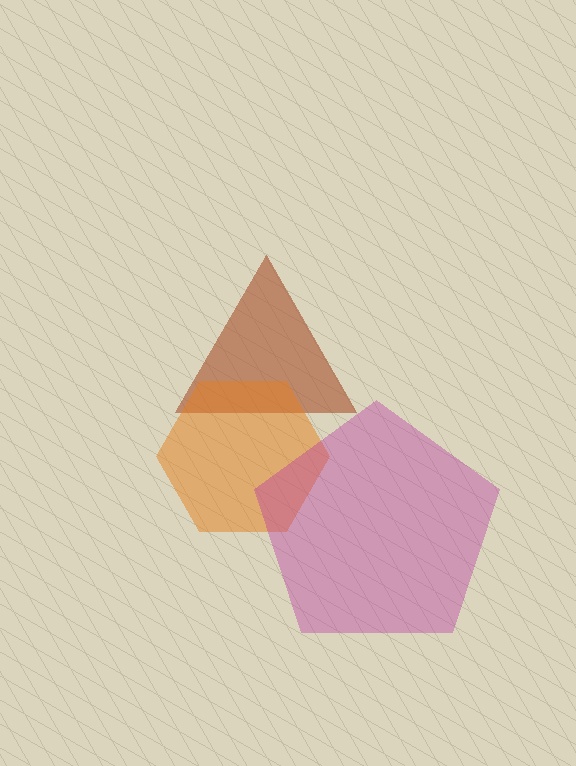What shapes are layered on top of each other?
The layered shapes are: a brown triangle, an orange hexagon, a magenta pentagon.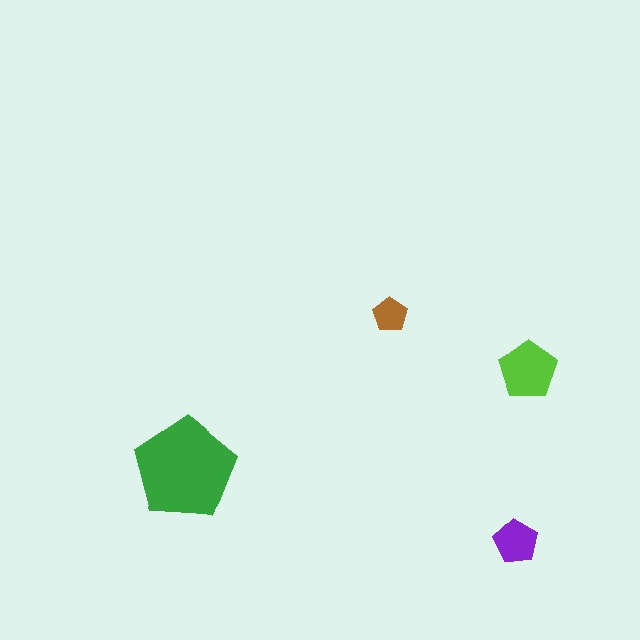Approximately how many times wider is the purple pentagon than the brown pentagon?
About 1.5 times wider.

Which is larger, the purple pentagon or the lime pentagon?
The lime one.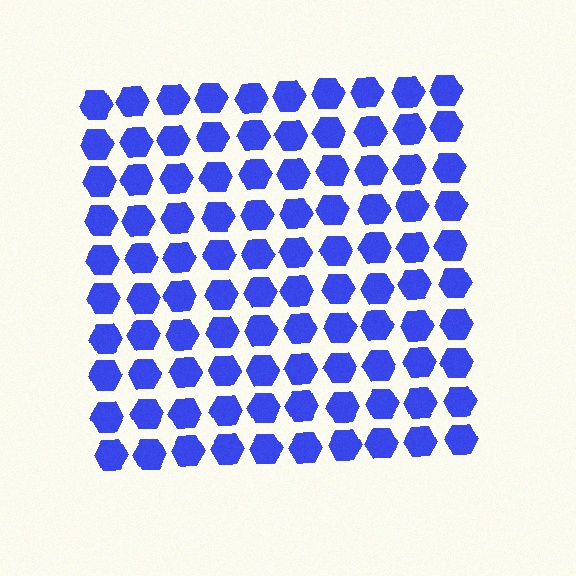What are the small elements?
The small elements are hexagons.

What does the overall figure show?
The overall figure shows a square.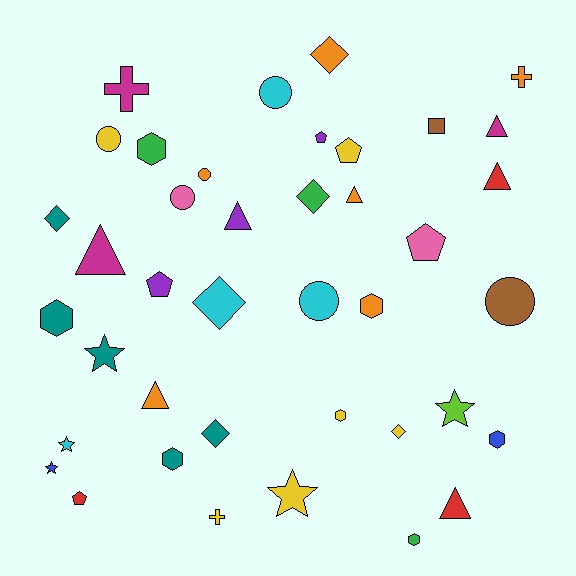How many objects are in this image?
There are 40 objects.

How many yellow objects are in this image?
There are 6 yellow objects.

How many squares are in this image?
There is 1 square.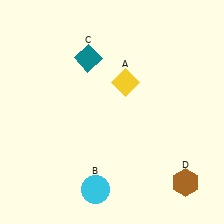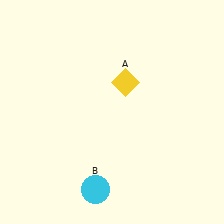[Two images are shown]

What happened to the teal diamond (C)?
The teal diamond (C) was removed in Image 2. It was in the top-left area of Image 1.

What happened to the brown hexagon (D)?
The brown hexagon (D) was removed in Image 2. It was in the bottom-right area of Image 1.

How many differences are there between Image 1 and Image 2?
There are 2 differences between the two images.